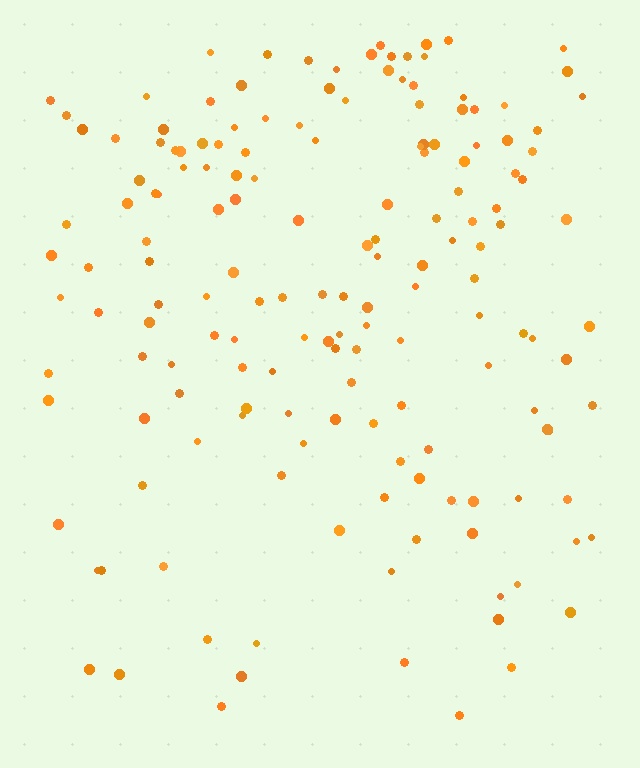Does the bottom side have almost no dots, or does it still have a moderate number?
Still a moderate number, just noticeably fewer than the top.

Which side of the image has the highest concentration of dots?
The top.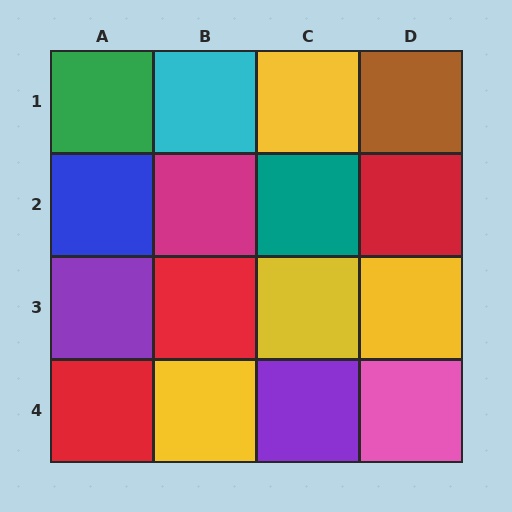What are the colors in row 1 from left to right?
Green, cyan, yellow, brown.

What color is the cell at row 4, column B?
Yellow.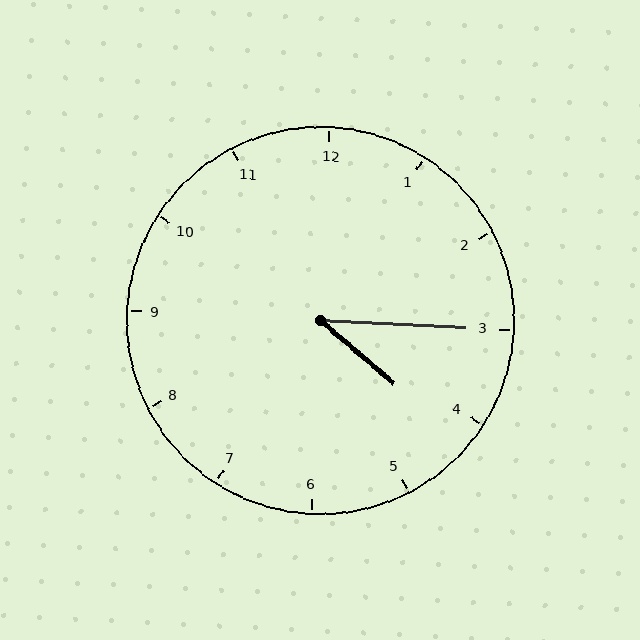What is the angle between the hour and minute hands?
Approximately 38 degrees.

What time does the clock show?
4:15.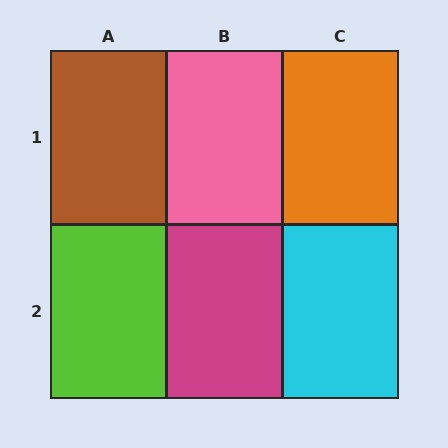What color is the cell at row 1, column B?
Pink.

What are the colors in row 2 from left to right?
Lime, magenta, cyan.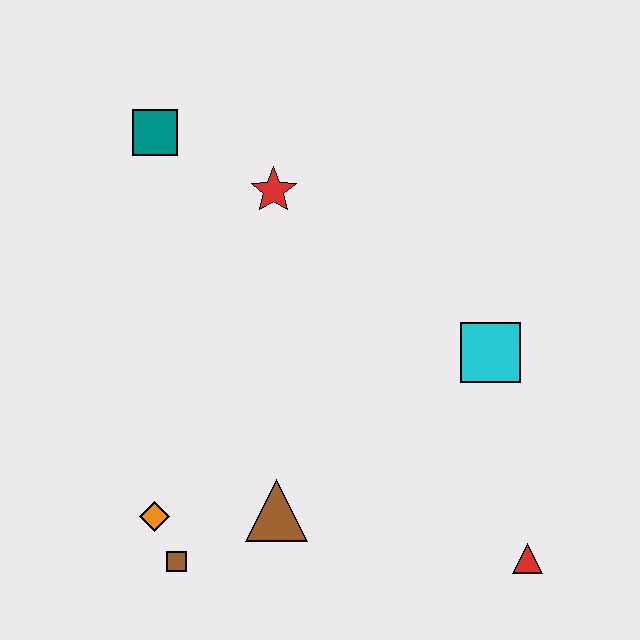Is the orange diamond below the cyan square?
Yes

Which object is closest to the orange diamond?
The brown square is closest to the orange diamond.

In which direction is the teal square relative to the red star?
The teal square is to the left of the red star.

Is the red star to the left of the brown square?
No